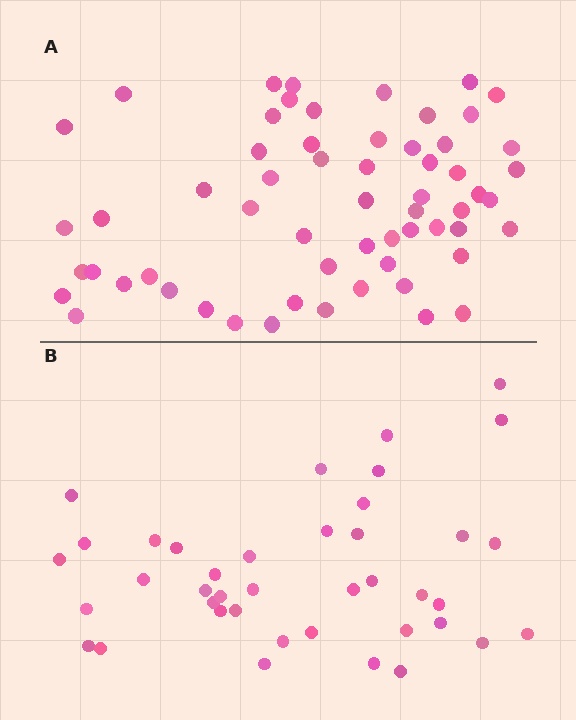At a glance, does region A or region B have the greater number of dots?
Region A (the top region) has more dots.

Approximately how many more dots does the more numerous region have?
Region A has approximately 20 more dots than region B.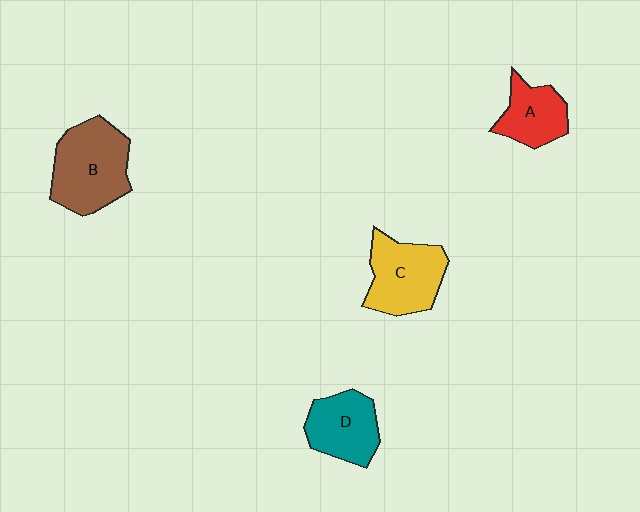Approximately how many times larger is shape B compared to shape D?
Approximately 1.4 times.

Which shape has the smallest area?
Shape A (red).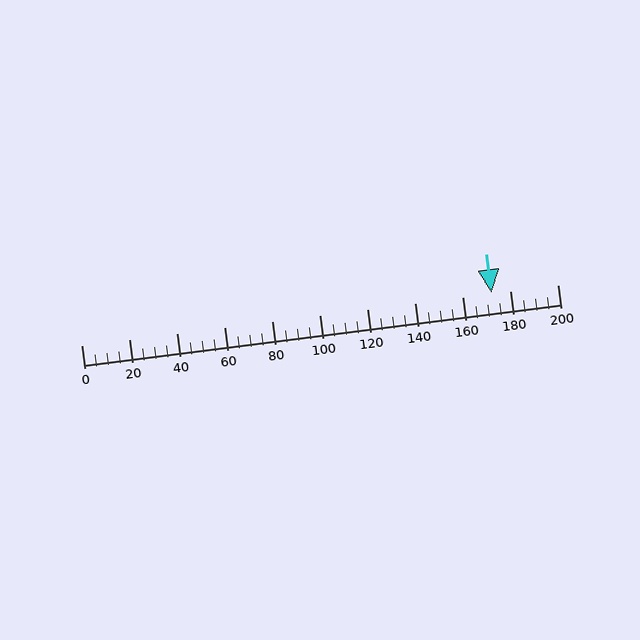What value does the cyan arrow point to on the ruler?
The cyan arrow points to approximately 172.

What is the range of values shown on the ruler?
The ruler shows values from 0 to 200.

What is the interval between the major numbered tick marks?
The major tick marks are spaced 20 units apart.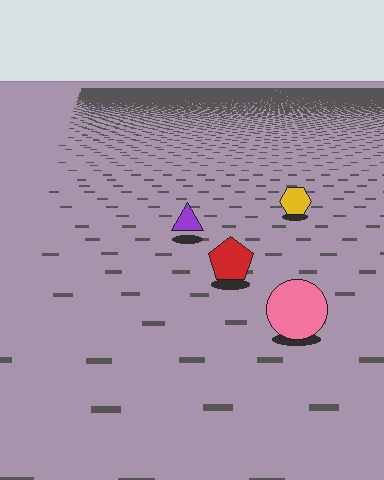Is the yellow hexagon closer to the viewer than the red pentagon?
No. The red pentagon is closer — you can tell from the texture gradient: the ground texture is coarser near it.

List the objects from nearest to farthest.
From nearest to farthest: the pink circle, the red pentagon, the purple triangle, the yellow hexagon.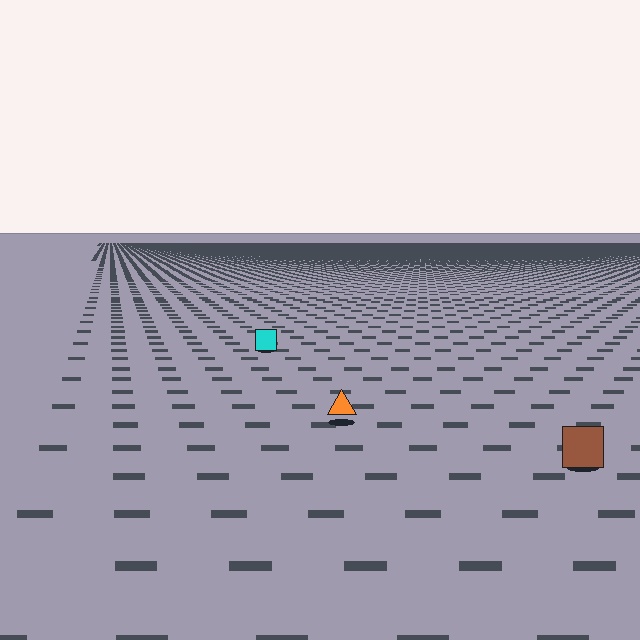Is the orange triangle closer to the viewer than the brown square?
No. The brown square is closer — you can tell from the texture gradient: the ground texture is coarser near it.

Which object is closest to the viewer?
The brown square is closest. The texture marks near it are larger and more spread out.